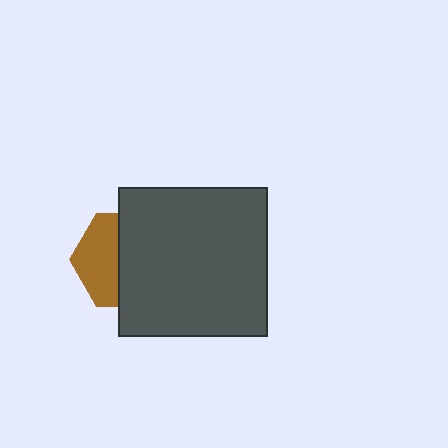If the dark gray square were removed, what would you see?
You would see the complete brown hexagon.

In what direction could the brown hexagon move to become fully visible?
The brown hexagon could move left. That would shift it out from behind the dark gray square entirely.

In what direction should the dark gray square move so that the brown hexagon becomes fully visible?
The dark gray square should move right. That is the shortest direction to clear the overlap and leave the brown hexagon fully visible.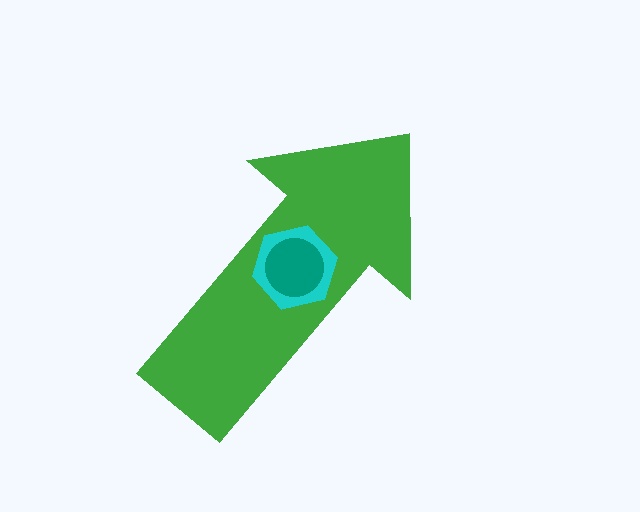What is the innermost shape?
The teal circle.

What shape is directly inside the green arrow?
The cyan hexagon.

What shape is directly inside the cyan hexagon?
The teal circle.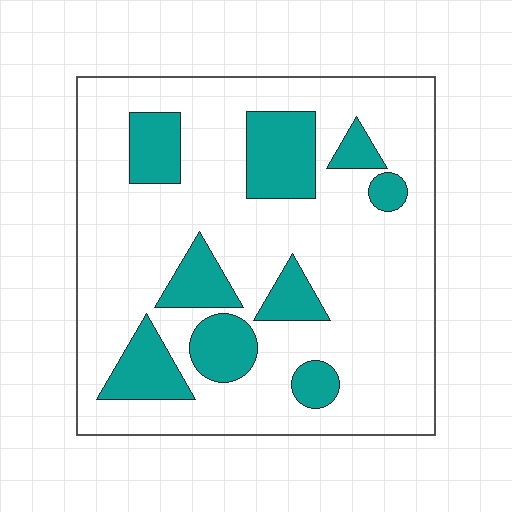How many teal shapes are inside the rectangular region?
9.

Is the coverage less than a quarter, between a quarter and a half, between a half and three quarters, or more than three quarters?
Less than a quarter.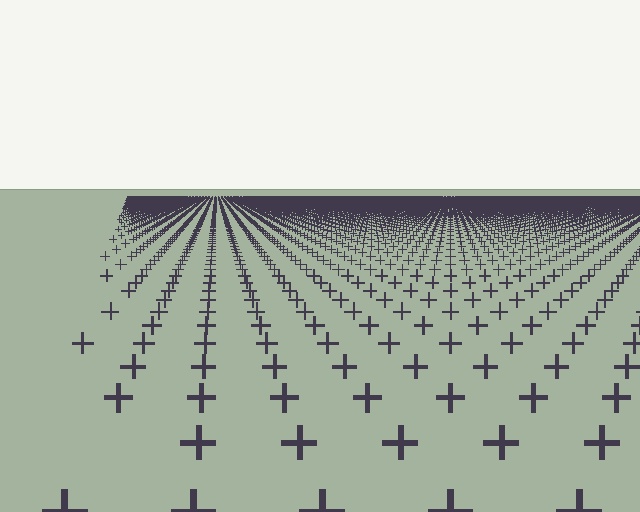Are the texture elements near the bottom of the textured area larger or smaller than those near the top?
Larger. Near the bottom, elements are closer to the viewer and appear at a bigger on-screen size.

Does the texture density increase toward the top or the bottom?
Density increases toward the top.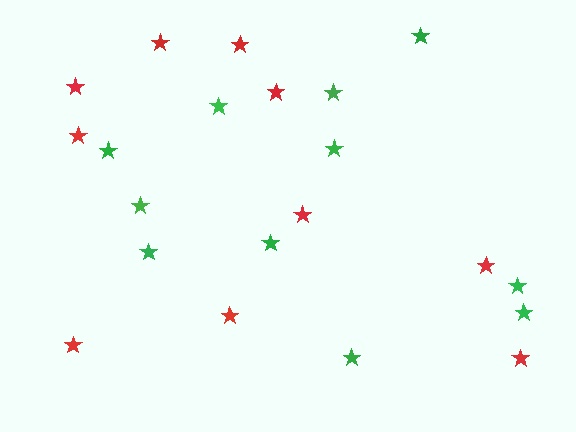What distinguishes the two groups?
There are 2 groups: one group of red stars (10) and one group of green stars (11).